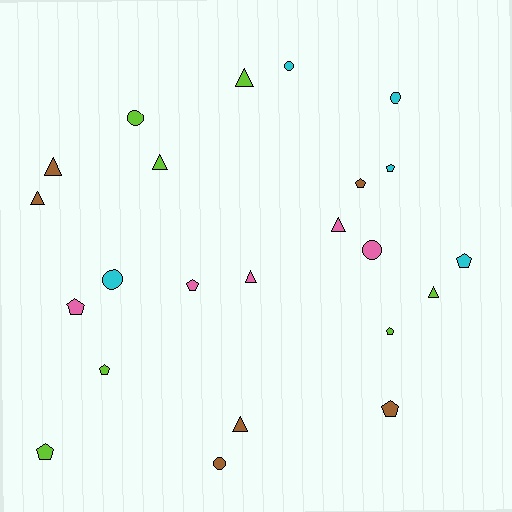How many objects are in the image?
There are 23 objects.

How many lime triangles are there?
There are 3 lime triangles.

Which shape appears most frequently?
Pentagon, with 9 objects.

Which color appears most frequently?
Lime, with 7 objects.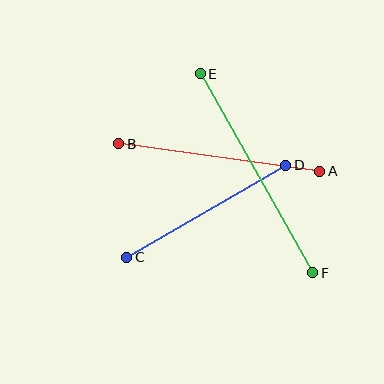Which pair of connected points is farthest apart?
Points E and F are farthest apart.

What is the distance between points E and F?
The distance is approximately 229 pixels.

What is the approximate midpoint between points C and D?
The midpoint is at approximately (206, 211) pixels.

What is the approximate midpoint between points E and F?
The midpoint is at approximately (257, 173) pixels.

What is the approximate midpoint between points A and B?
The midpoint is at approximately (219, 158) pixels.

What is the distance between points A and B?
The distance is approximately 203 pixels.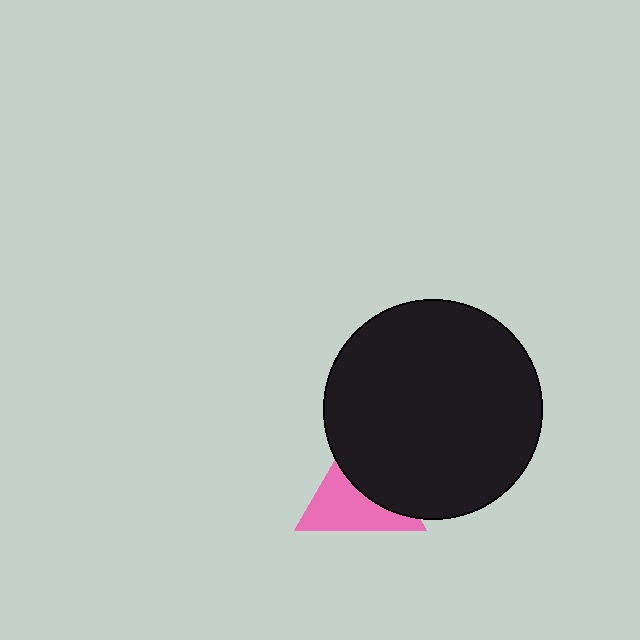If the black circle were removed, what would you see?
You would see the complete pink triangle.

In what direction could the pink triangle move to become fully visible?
The pink triangle could move toward the lower-left. That would shift it out from behind the black circle entirely.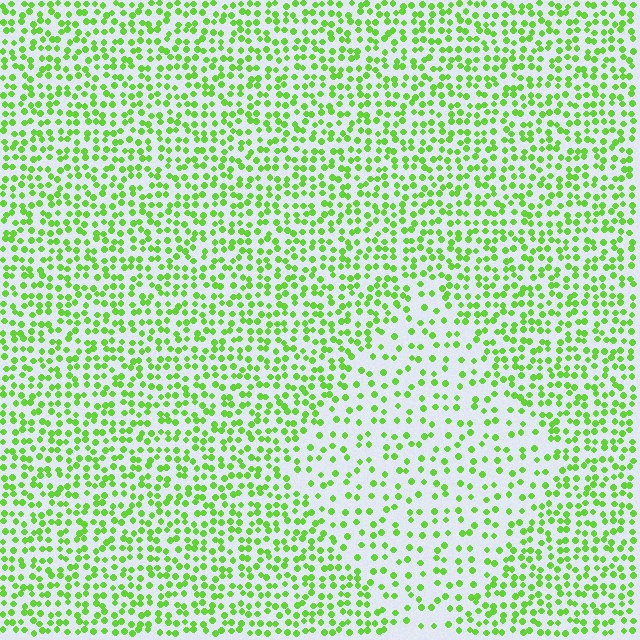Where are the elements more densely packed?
The elements are more densely packed outside the diamond boundary.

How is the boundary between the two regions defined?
The boundary is defined by a change in element density (approximately 1.9x ratio). All elements are the same color, size, and shape.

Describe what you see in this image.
The image contains small lime elements arranged at two different densities. A diamond-shaped region is visible where the elements are less densely packed than the surrounding area.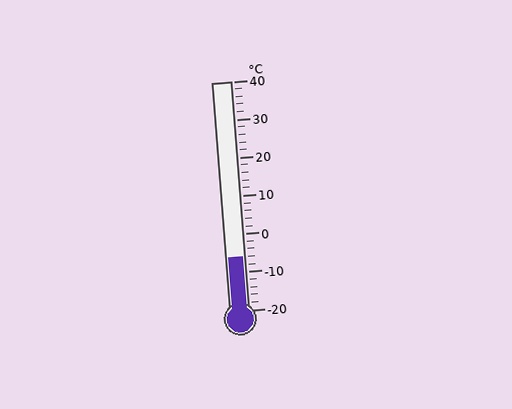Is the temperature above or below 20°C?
The temperature is below 20°C.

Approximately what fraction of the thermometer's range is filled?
The thermometer is filled to approximately 25% of its range.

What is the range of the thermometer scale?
The thermometer scale ranges from -20°C to 40°C.